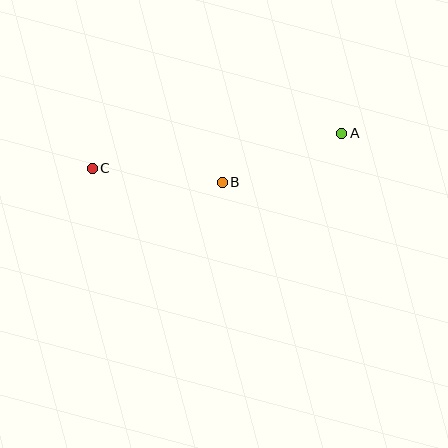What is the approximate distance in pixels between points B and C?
The distance between B and C is approximately 131 pixels.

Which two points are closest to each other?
Points A and B are closest to each other.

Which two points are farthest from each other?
Points A and C are farthest from each other.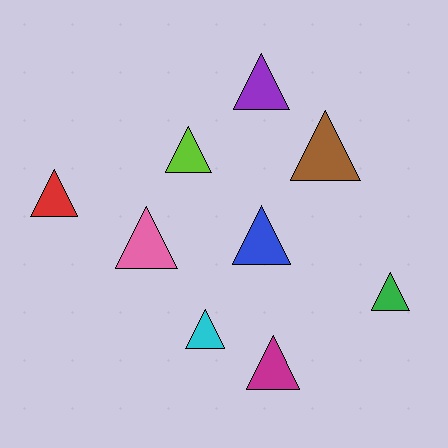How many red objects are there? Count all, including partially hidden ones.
There is 1 red object.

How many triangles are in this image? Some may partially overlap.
There are 9 triangles.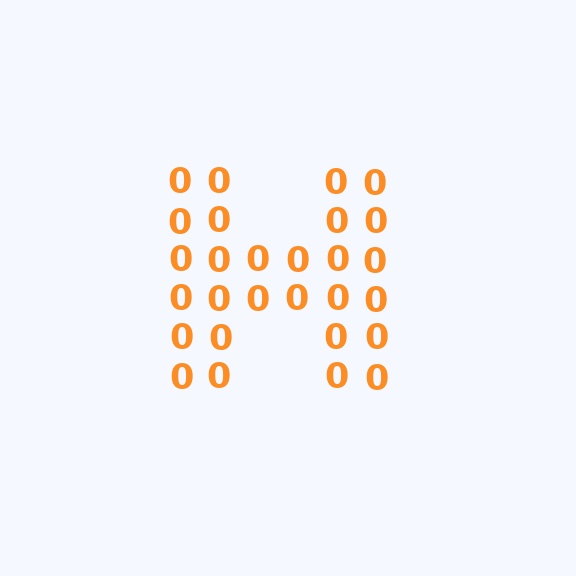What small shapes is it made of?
It is made of small digit 0's.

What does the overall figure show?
The overall figure shows the letter H.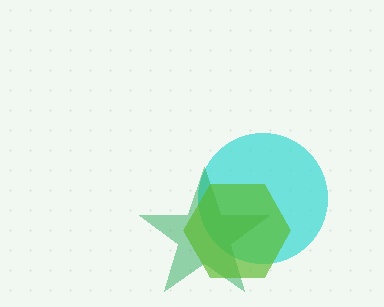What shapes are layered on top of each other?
The layered shapes are: a cyan circle, a green star, a lime hexagon.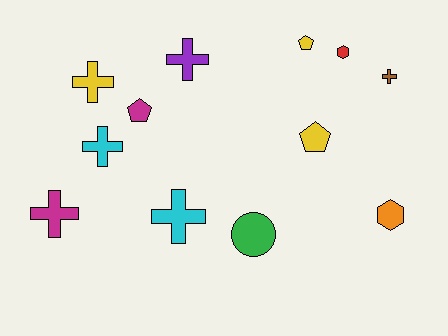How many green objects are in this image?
There is 1 green object.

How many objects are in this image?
There are 12 objects.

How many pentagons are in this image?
There are 3 pentagons.